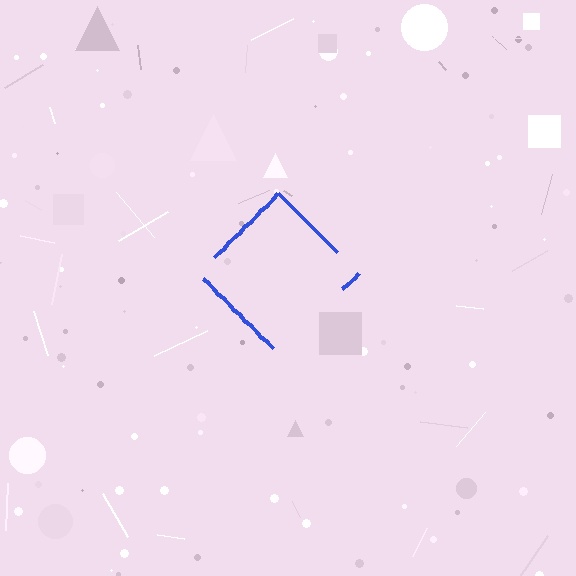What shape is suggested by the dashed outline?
The dashed outline suggests a diamond.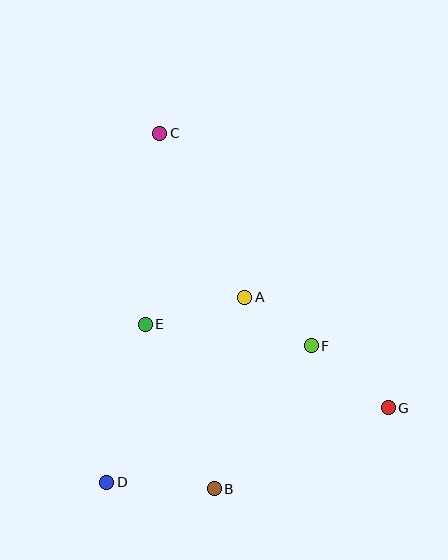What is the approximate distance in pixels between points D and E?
The distance between D and E is approximately 163 pixels.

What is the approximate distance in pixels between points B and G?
The distance between B and G is approximately 192 pixels.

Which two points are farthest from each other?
Points B and C are farthest from each other.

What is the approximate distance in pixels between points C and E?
The distance between C and E is approximately 192 pixels.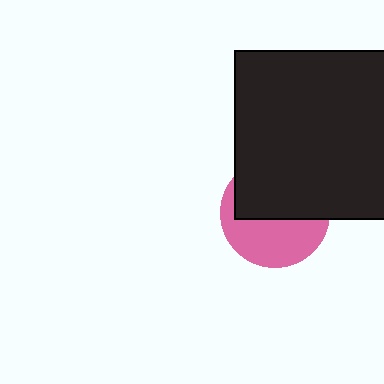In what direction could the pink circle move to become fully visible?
The pink circle could move down. That would shift it out from behind the black square entirely.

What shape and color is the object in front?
The object in front is a black square.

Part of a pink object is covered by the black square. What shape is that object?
It is a circle.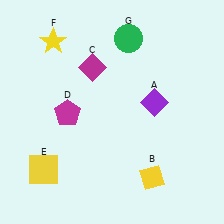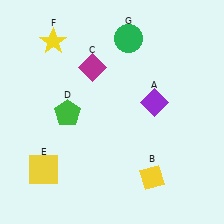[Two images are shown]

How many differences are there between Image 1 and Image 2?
There is 1 difference between the two images.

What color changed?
The pentagon (D) changed from magenta in Image 1 to green in Image 2.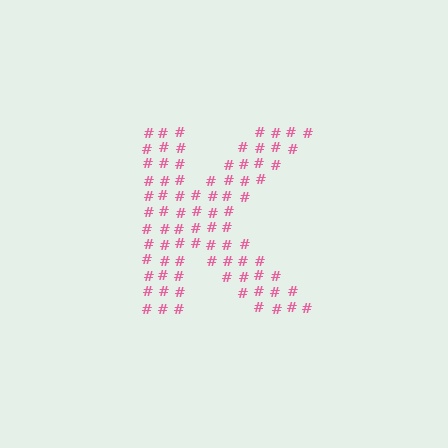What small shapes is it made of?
It is made of small hash symbols.